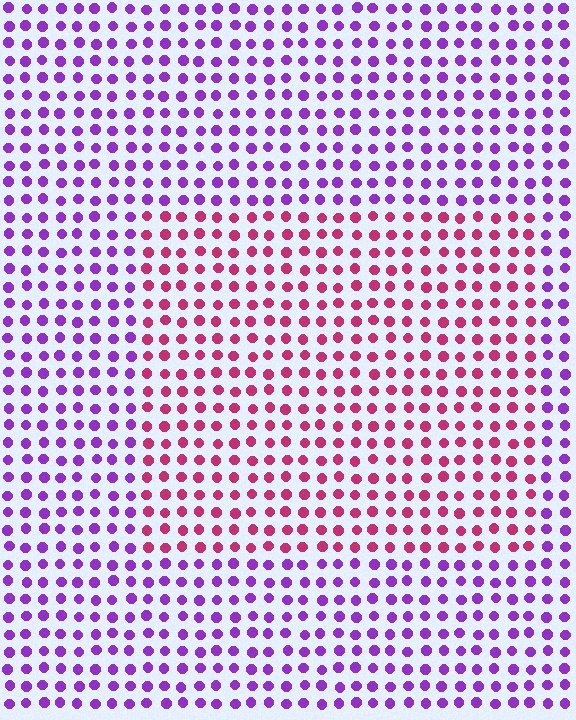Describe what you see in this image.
The image is filled with small purple elements in a uniform arrangement. A rectangle-shaped region is visible where the elements are tinted to a slightly different hue, forming a subtle color boundary.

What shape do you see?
I see a rectangle.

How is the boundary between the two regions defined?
The boundary is defined purely by a slight shift in hue (about 52 degrees). Spacing, size, and orientation are identical on both sides.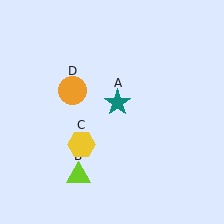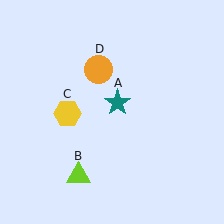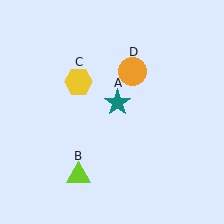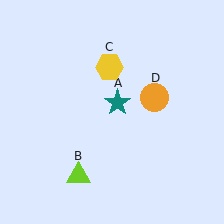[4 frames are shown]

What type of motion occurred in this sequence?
The yellow hexagon (object C), orange circle (object D) rotated clockwise around the center of the scene.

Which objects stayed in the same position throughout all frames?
Teal star (object A) and lime triangle (object B) remained stationary.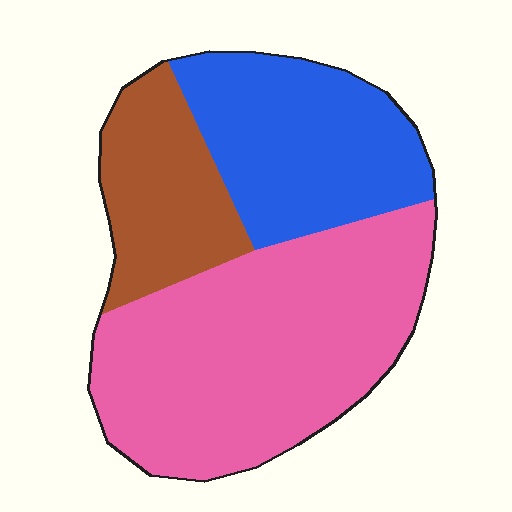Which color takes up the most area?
Pink, at roughly 50%.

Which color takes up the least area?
Brown, at roughly 20%.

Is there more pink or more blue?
Pink.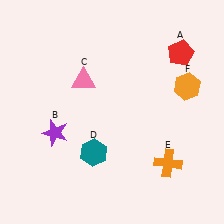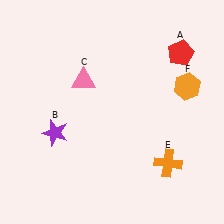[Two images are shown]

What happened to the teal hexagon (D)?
The teal hexagon (D) was removed in Image 2. It was in the bottom-left area of Image 1.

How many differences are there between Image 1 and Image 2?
There is 1 difference between the two images.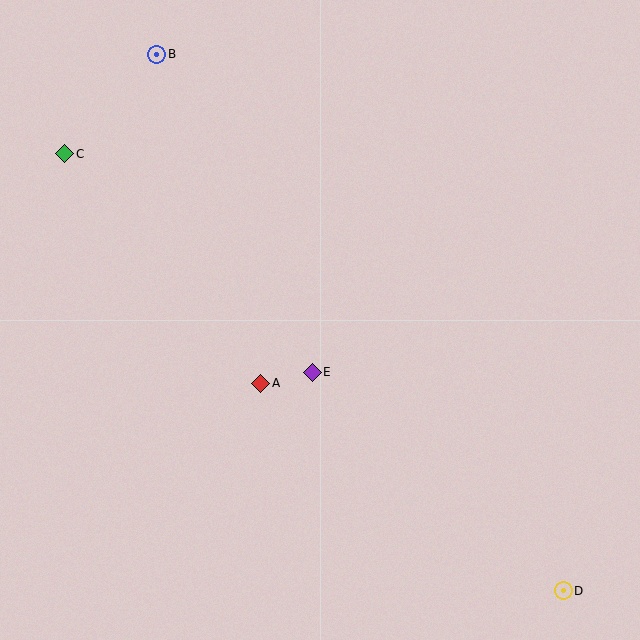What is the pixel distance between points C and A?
The distance between C and A is 302 pixels.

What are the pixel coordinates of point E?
Point E is at (312, 372).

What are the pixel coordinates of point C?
Point C is at (65, 154).